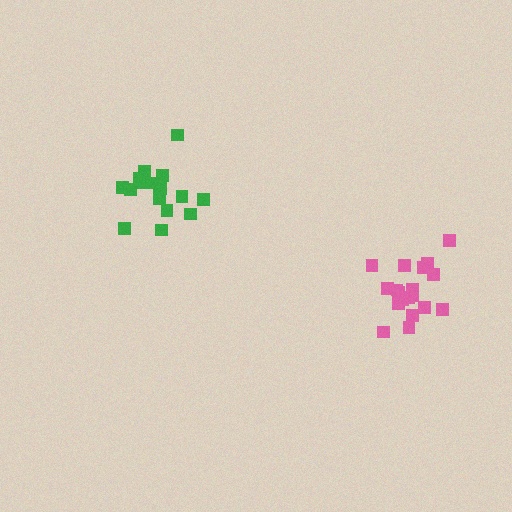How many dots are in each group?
Group 1: 19 dots, Group 2: 18 dots (37 total).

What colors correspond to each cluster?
The clusters are colored: pink, green.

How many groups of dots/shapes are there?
There are 2 groups.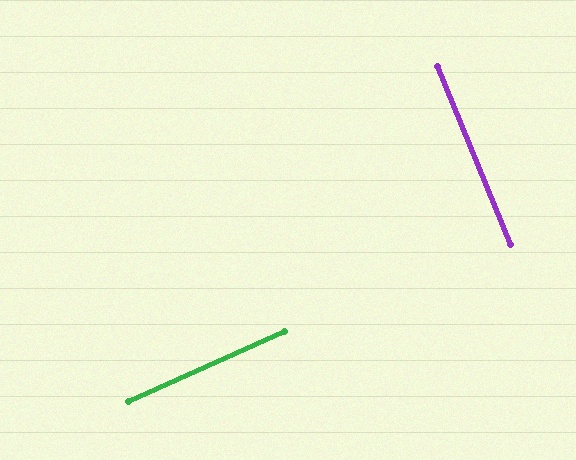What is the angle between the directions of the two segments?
Approximately 88 degrees.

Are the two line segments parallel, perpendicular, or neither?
Perpendicular — they meet at approximately 88°.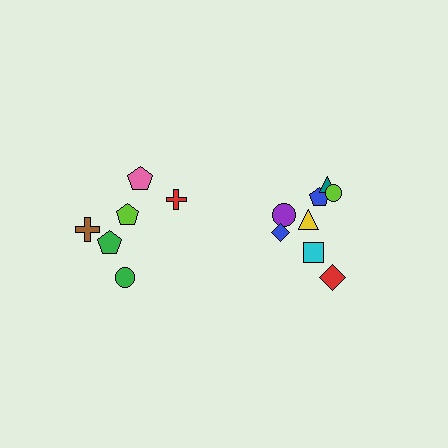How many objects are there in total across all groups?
There are 14 objects.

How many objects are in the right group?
There are 8 objects.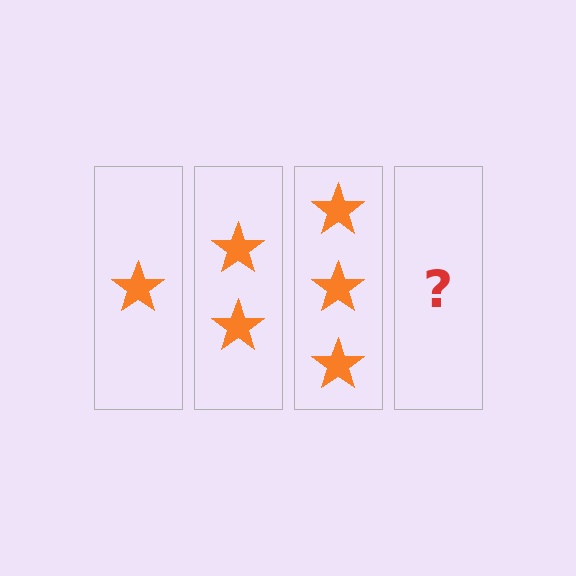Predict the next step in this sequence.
The next step is 4 stars.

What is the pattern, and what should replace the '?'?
The pattern is that each step adds one more star. The '?' should be 4 stars.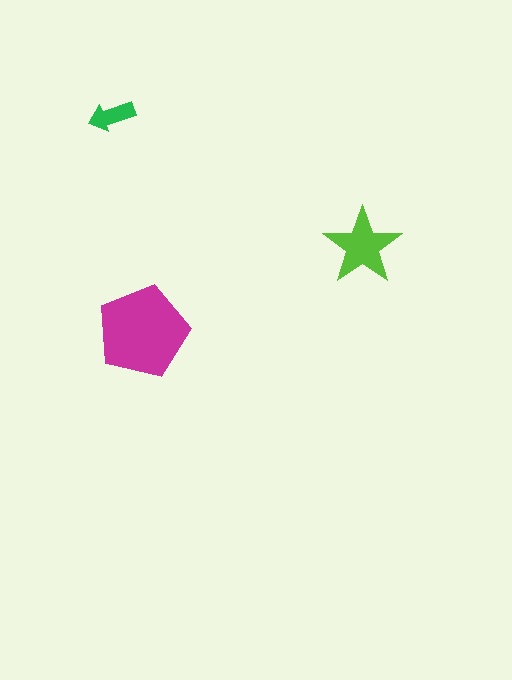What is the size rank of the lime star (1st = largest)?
2nd.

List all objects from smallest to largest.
The green arrow, the lime star, the magenta pentagon.